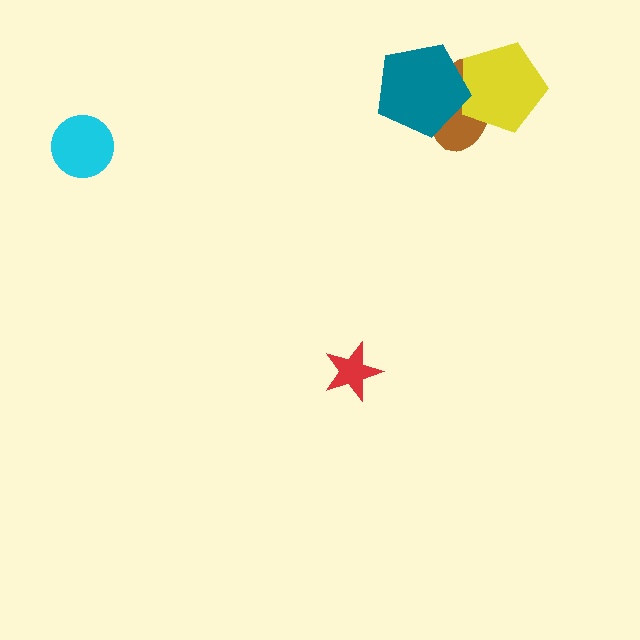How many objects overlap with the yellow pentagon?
2 objects overlap with the yellow pentagon.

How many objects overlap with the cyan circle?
0 objects overlap with the cyan circle.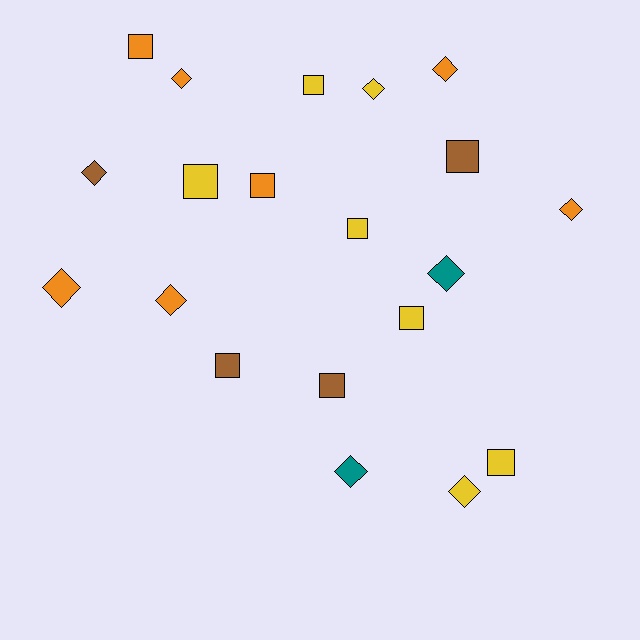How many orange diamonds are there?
There are 5 orange diamonds.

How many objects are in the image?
There are 20 objects.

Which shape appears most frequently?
Square, with 10 objects.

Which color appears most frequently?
Orange, with 7 objects.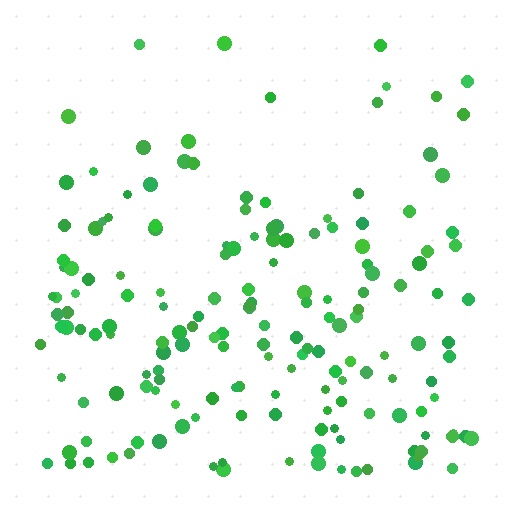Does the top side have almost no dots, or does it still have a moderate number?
Still a moderate number, just noticeably fewer than the bottom.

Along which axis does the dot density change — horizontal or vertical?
Vertical.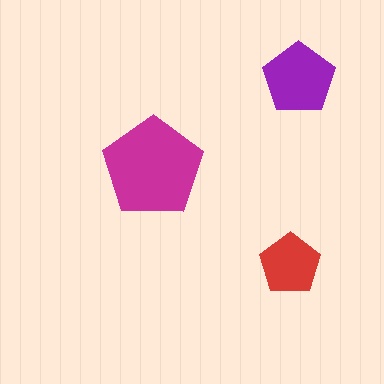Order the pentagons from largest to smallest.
the magenta one, the purple one, the red one.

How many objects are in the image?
There are 3 objects in the image.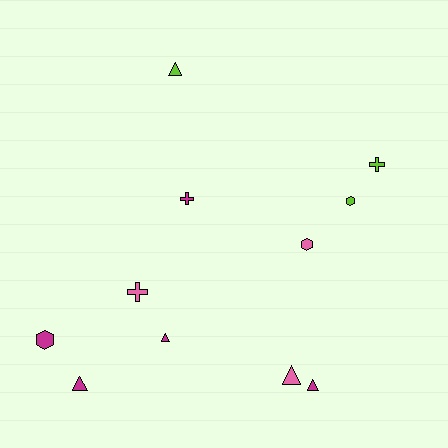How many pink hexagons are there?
There is 1 pink hexagon.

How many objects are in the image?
There are 11 objects.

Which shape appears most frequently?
Triangle, with 5 objects.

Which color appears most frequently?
Magenta, with 5 objects.